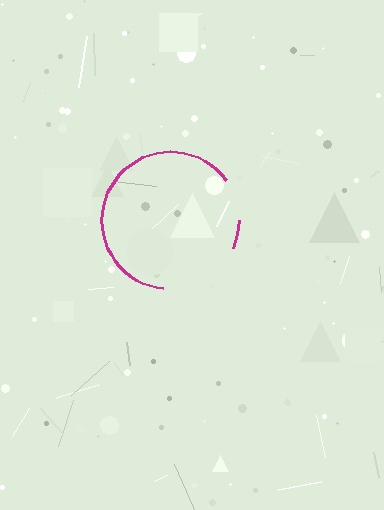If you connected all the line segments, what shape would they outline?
They would outline a circle.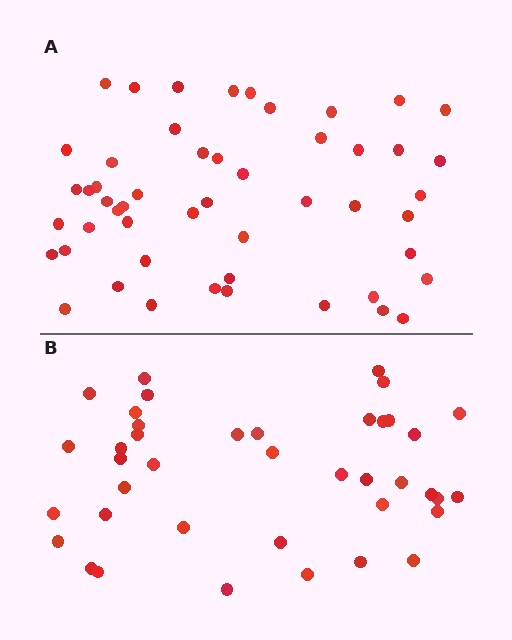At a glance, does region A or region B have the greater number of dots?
Region A (the top region) has more dots.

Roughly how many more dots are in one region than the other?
Region A has roughly 12 or so more dots than region B.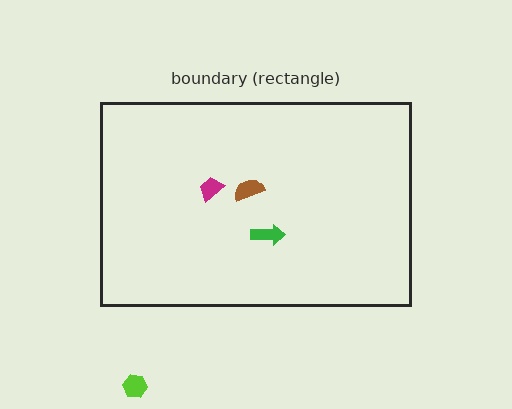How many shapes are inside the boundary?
3 inside, 1 outside.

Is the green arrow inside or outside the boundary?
Inside.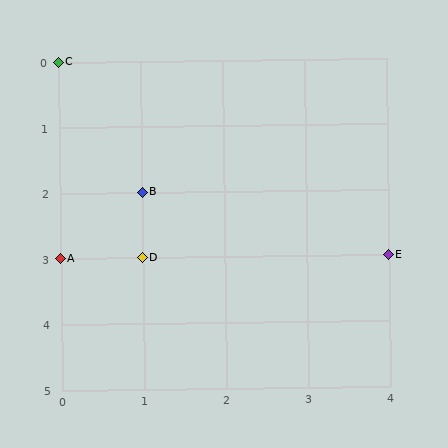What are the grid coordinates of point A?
Point A is at grid coordinates (0, 3).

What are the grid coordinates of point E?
Point E is at grid coordinates (4, 3).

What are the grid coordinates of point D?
Point D is at grid coordinates (1, 3).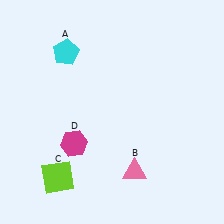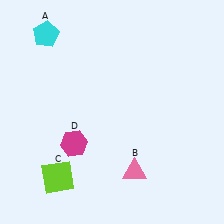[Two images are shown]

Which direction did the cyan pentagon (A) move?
The cyan pentagon (A) moved left.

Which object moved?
The cyan pentagon (A) moved left.